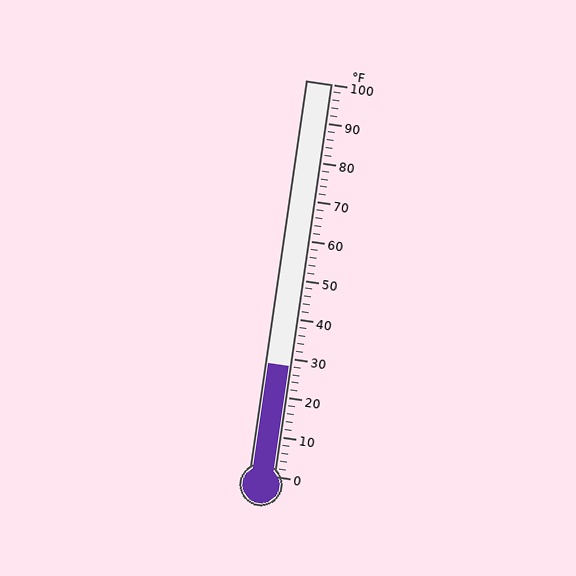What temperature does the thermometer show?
The thermometer shows approximately 28°F.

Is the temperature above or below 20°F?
The temperature is above 20°F.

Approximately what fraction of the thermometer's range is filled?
The thermometer is filled to approximately 30% of its range.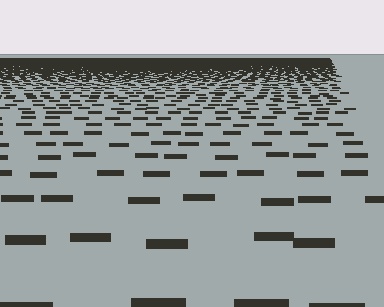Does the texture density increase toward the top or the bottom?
Density increases toward the top.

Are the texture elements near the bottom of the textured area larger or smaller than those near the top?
Larger. Near the bottom, elements are closer to the viewer and appear at a bigger on-screen size.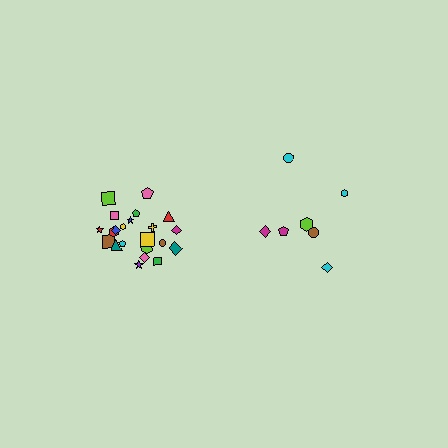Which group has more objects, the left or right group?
The left group.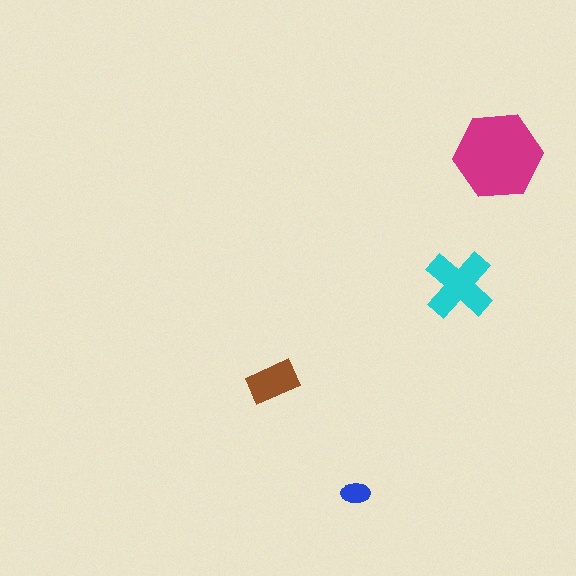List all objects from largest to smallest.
The magenta hexagon, the cyan cross, the brown rectangle, the blue ellipse.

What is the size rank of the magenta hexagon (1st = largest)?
1st.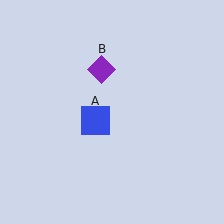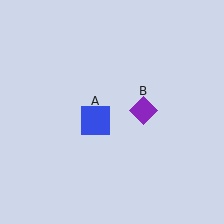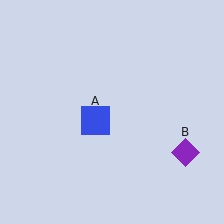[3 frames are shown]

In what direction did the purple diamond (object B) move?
The purple diamond (object B) moved down and to the right.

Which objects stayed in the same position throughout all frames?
Blue square (object A) remained stationary.